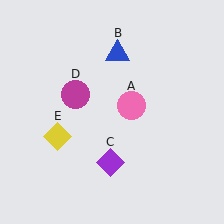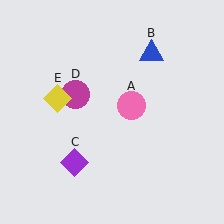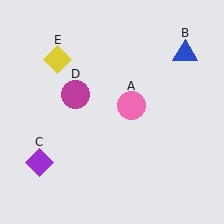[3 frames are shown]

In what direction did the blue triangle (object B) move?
The blue triangle (object B) moved right.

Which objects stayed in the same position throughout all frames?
Pink circle (object A) and magenta circle (object D) remained stationary.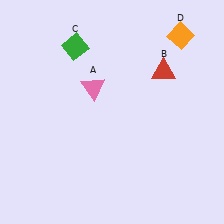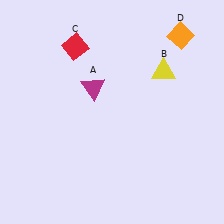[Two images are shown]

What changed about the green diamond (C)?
In Image 1, C is green. In Image 2, it changed to red.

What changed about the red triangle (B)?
In Image 1, B is red. In Image 2, it changed to yellow.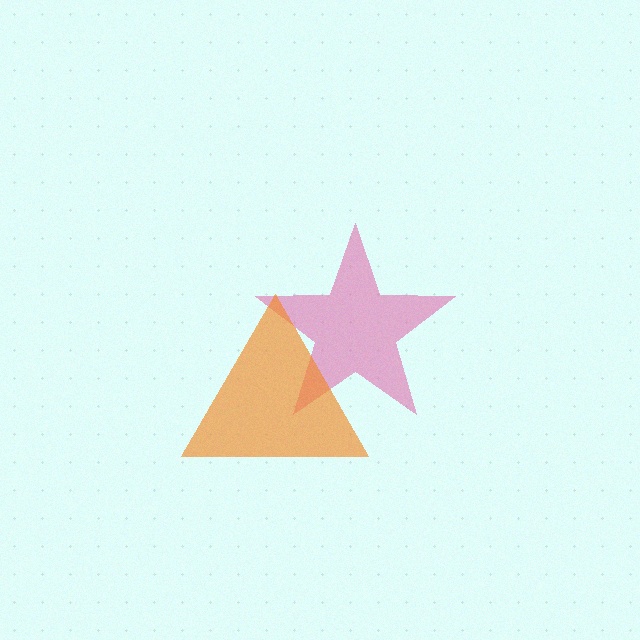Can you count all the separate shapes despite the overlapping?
Yes, there are 2 separate shapes.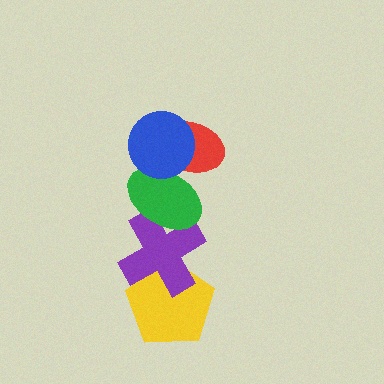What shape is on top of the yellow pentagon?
The purple cross is on top of the yellow pentagon.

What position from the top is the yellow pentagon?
The yellow pentagon is 5th from the top.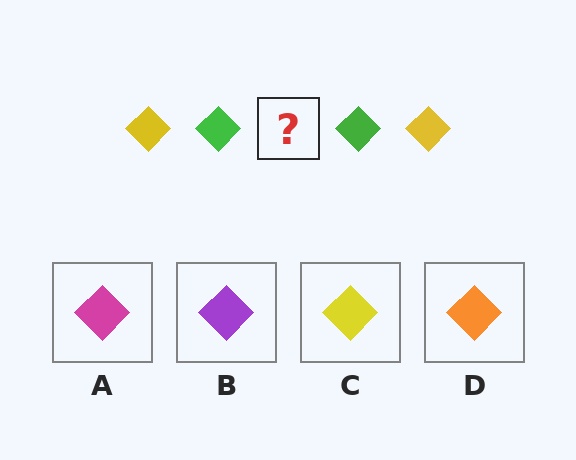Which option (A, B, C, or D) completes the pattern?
C.